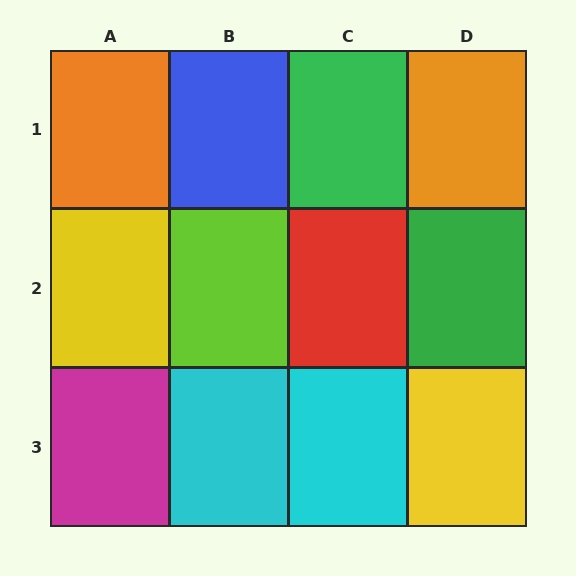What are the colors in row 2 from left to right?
Yellow, lime, red, green.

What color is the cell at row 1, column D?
Orange.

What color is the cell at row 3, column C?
Cyan.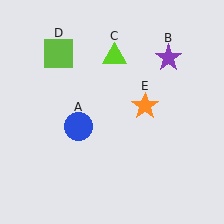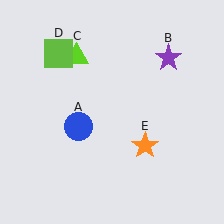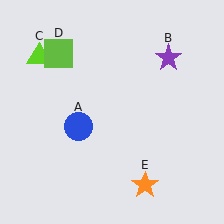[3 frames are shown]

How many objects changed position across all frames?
2 objects changed position: lime triangle (object C), orange star (object E).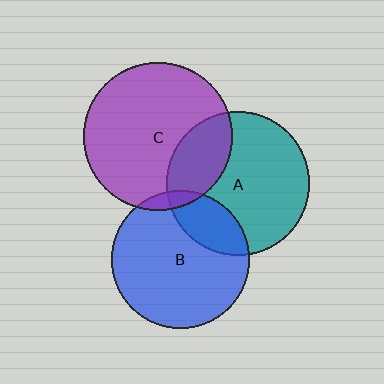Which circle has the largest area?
Circle C (purple).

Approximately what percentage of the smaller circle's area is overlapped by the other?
Approximately 20%.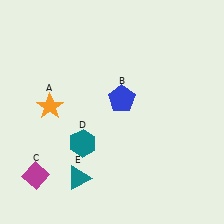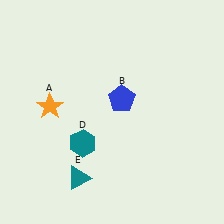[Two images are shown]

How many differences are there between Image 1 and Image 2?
There is 1 difference between the two images.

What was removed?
The magenta diamond (C) was removed in Image 2.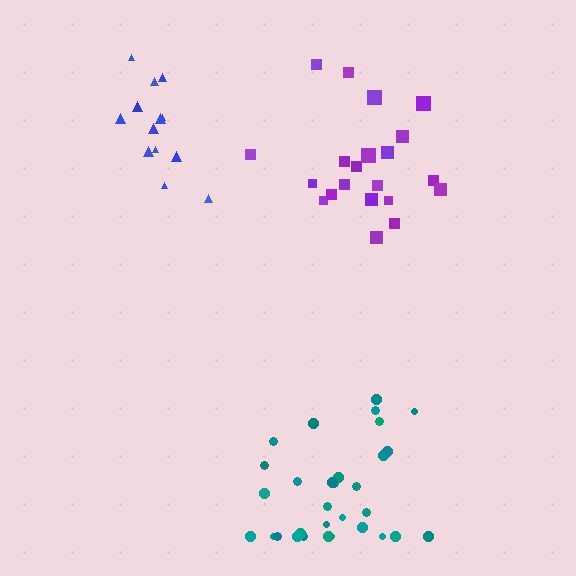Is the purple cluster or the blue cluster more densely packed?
Blue.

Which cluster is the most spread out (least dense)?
Teal.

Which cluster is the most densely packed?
Blue.